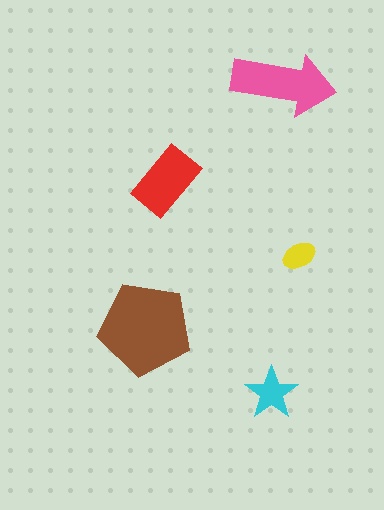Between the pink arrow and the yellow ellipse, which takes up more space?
The pink arrow.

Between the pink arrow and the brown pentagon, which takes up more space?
The brown pentagon.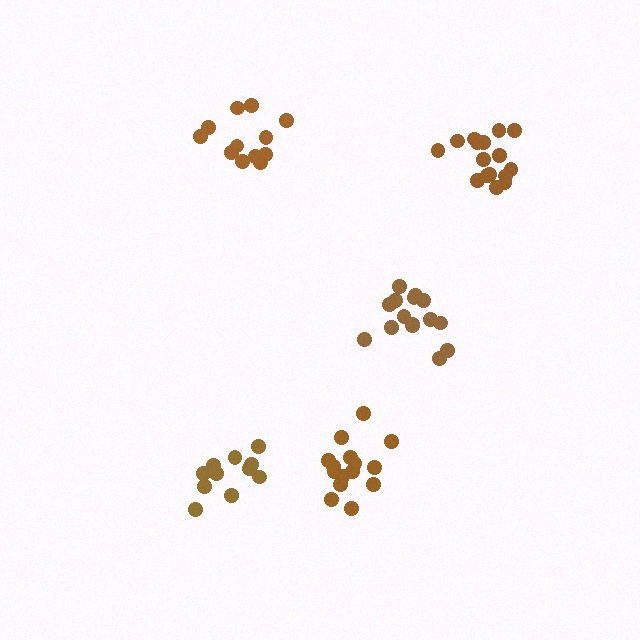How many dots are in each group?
Group 1: 15 dots, Group 2: 12 dots, Group 3: 12 dots, Group 4: 15 dots, Group 5: 16 dots (70 total).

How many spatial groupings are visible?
There are 5 spatial groupings.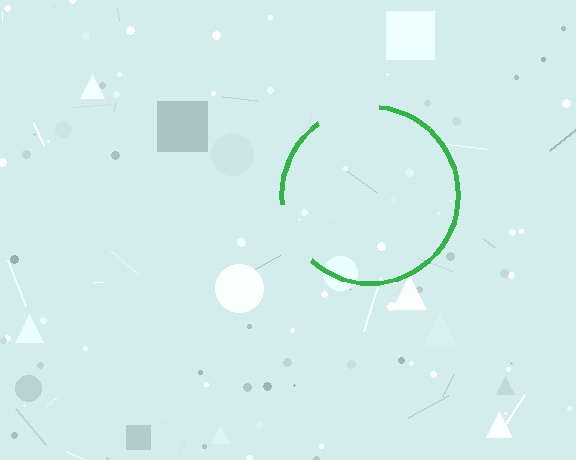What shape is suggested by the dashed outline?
The dashed outline suggests a circle.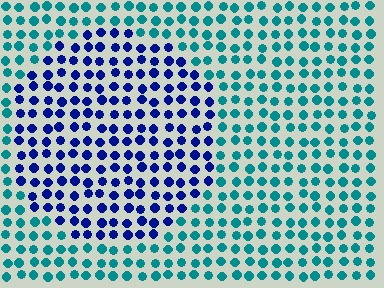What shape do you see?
I see a circle.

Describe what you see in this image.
The image is filled with small teal elements in a uniform arrangement. A circle-shaped region is visible where the elements are tinted to a slightly different hue, forming a subtle color boundary.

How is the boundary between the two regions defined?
The boundary is defined purely by a slight shift in hue (about 53 degrees). Spacing, size, and orientation are identical on both sides.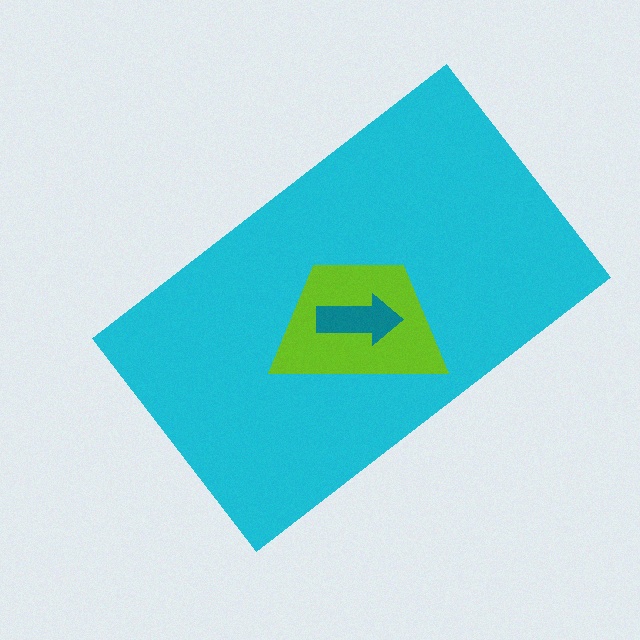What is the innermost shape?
The teal arrow.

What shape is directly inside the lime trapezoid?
The teal arrow.